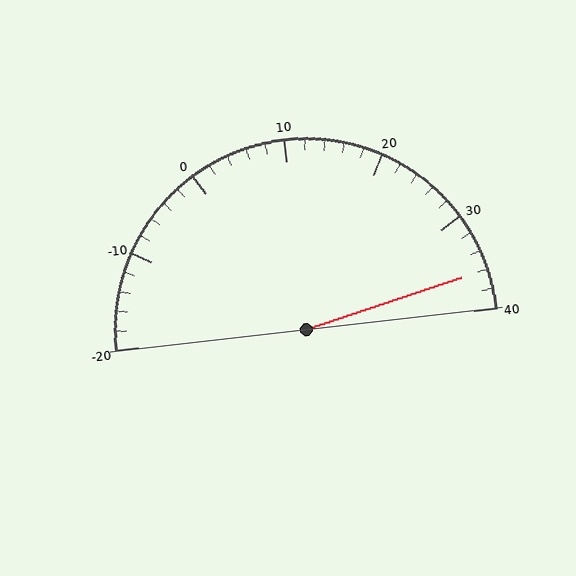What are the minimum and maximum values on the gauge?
The gauge ranges from -20 to 40.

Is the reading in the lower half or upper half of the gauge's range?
The reading is in the upper half of the range (-20 to 40).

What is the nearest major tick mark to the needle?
The nearest major tick mark is 40.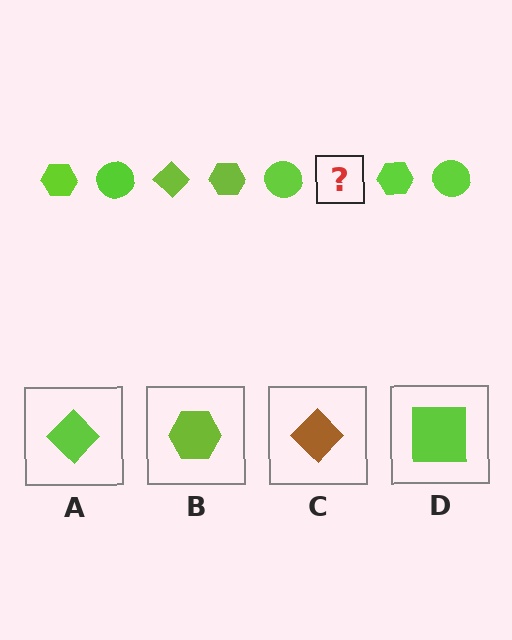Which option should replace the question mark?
Option A.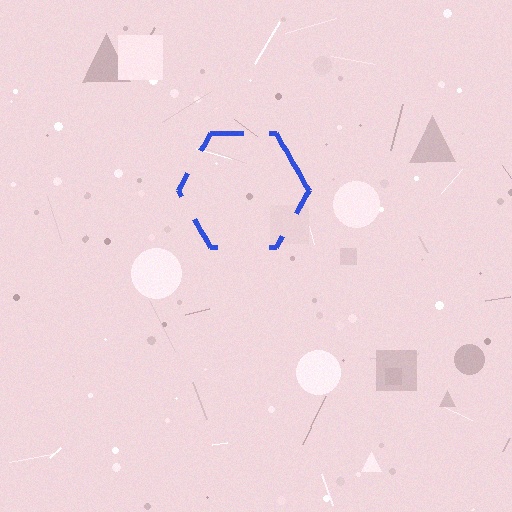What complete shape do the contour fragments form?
The contour fragments form a hexagon.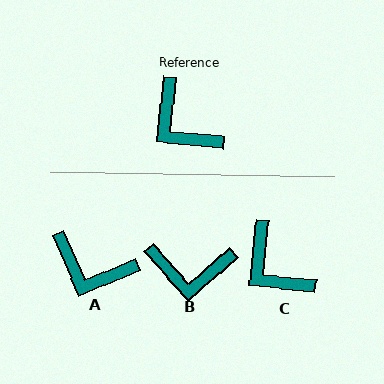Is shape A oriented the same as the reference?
No, it is off by about 29 degrees.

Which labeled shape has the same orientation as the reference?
C.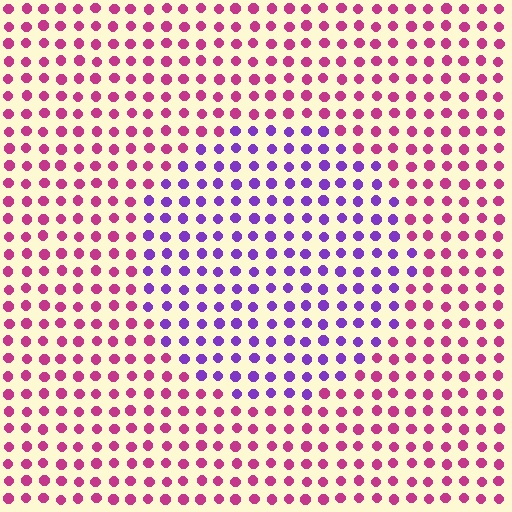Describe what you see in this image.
The image is filled with small magenta elements in a uniform arrangement. A circle-shaped region is visible where the elements are tinted to a slightly different hue, forming a subtle color boundary.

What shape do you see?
I see a circle.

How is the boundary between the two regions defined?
The boundary is defined purely by a slight shift in hue (about 53 degrees). Spacing, size, and orientation are identical on both sides.